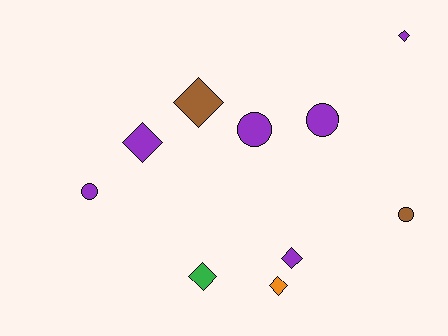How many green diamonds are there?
There is 1 green diamond.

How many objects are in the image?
There are 10 objects.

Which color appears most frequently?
Purple, with 6 objects.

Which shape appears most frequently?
Diamond, with 6 objects.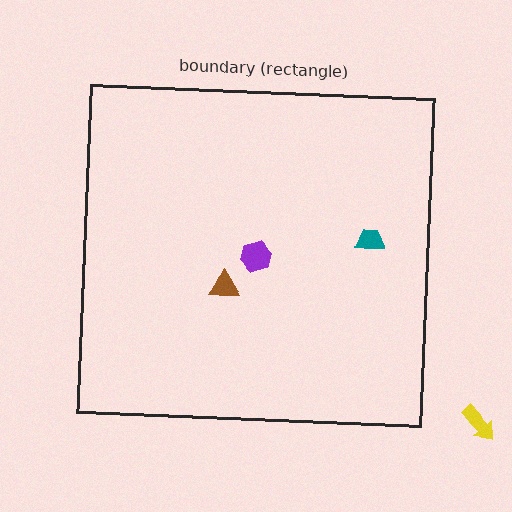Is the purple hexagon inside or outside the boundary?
Inside.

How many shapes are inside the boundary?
3 inside, 1 outside.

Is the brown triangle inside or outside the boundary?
Inside.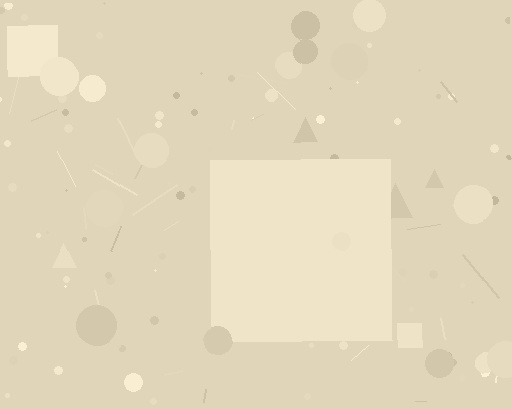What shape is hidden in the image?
A square is hidden in the image.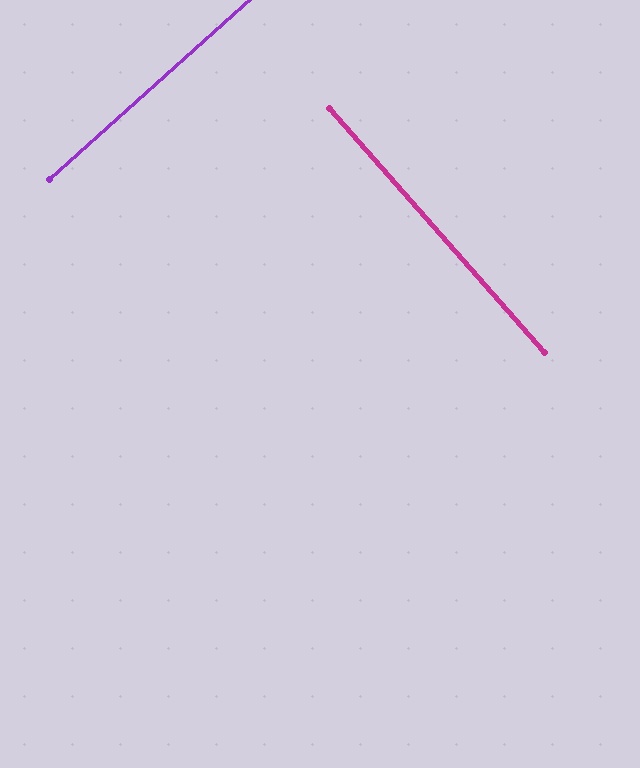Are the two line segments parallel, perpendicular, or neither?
Perpendicular — they meet at approximately 89°.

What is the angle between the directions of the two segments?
Approximately 89 degrees.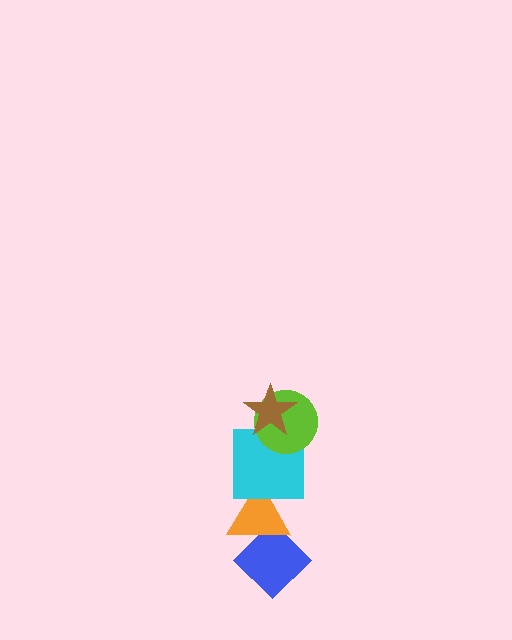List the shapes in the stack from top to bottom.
From top to bottom: the brown star, the lime circle, the cyan square, the orange triangle, the blue diamond.